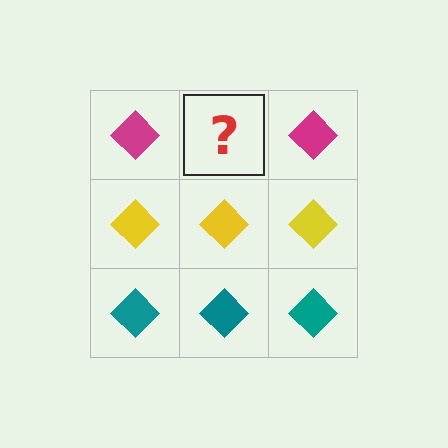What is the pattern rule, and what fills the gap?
The rule is that each row has a consistent color. The gap should be filled with a magenta diamond.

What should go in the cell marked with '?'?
The missing cell should contain a magenta diamond.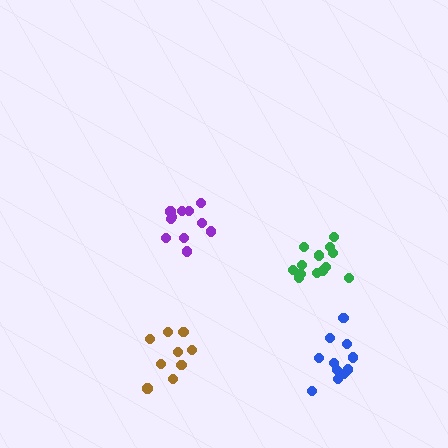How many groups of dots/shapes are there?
There are 4 groups.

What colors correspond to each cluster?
The clusters are colored: brown, purple, green, blue.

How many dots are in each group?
Group 1: 9 dots, Group 2: 11 dots, Group 3: 13 dots, Group 4: 11 dots (44 total).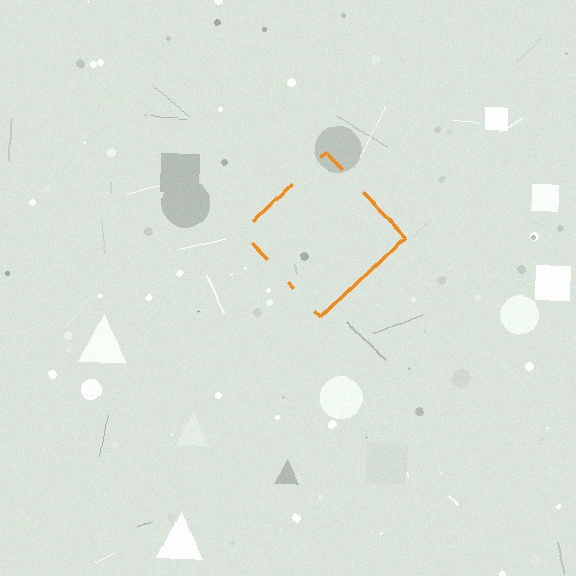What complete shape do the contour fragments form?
The contour fragments form a diamond.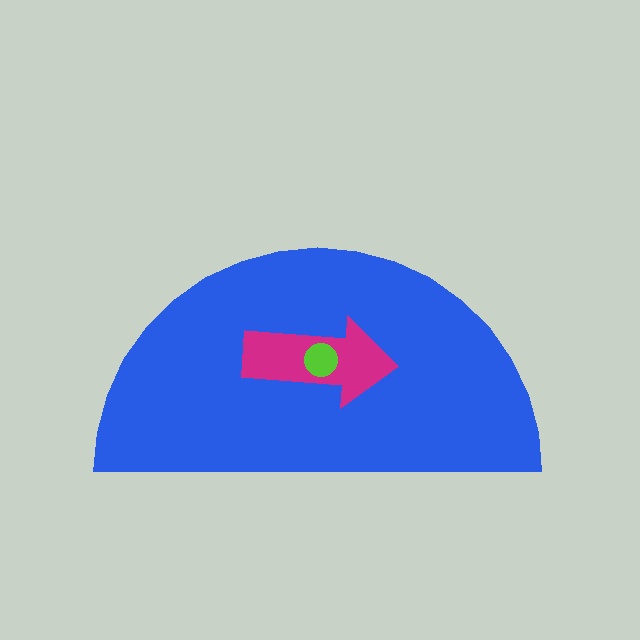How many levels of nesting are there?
3.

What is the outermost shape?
The blue semicircle.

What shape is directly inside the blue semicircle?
The magenta arrow.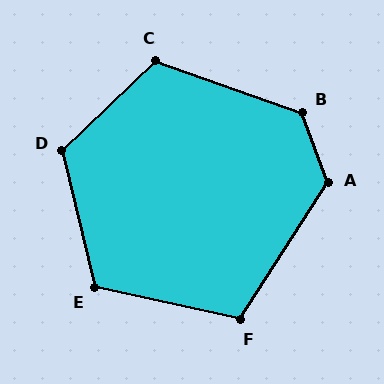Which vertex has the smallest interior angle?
F, at approximately 110 degrees.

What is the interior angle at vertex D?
Approximately 121 degrees (obtuse).